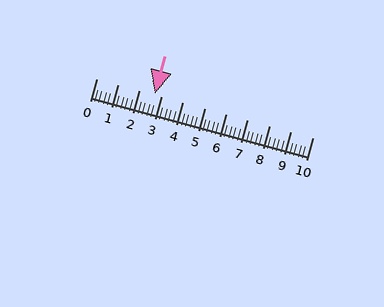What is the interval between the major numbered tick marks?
The major tick marks are spaced 1 units apart.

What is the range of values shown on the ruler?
The ruler shows values from 0 to 10.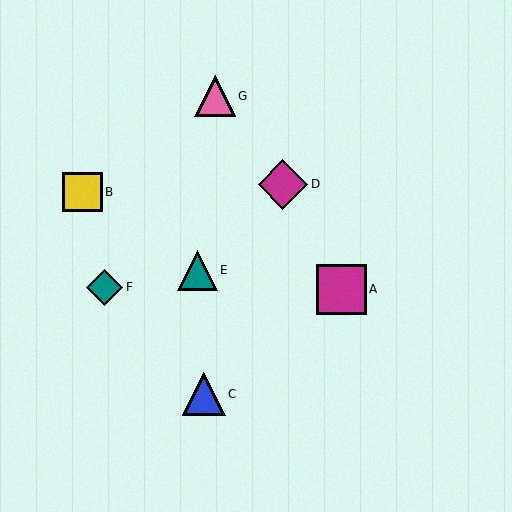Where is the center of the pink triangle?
The center of the pink triangle is at (215, 96).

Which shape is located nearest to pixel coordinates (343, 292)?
The magenta square (labeled A) at (341, 289) is nearest to that location.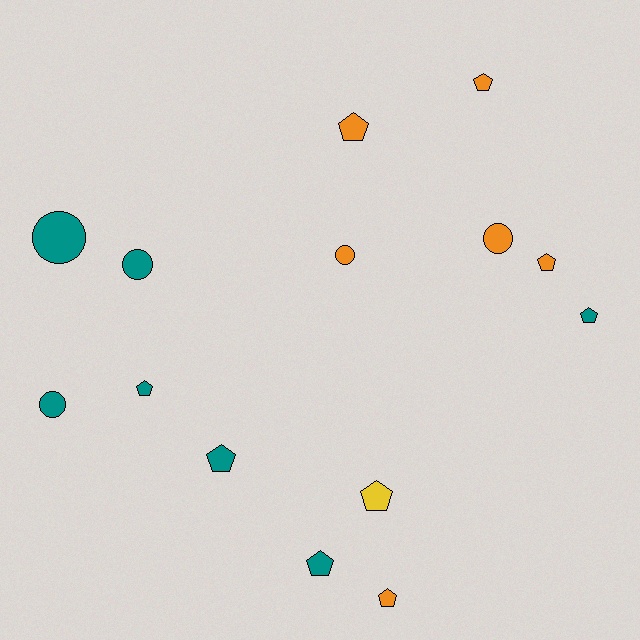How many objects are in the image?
There are 14 objects.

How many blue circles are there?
There are no blue circles.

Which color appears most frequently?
Teal, with 7 objects.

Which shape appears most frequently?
Pentagon, with 9 objects.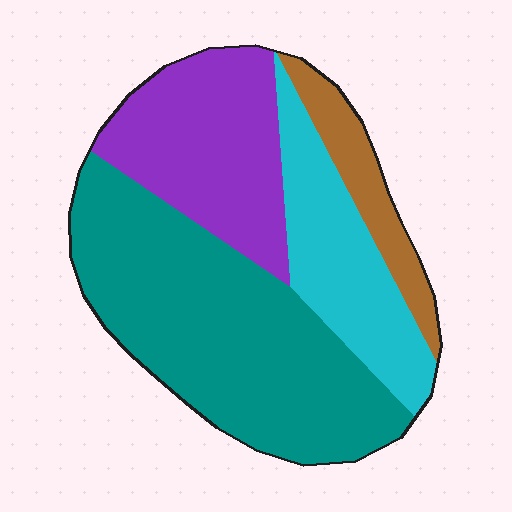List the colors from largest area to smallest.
From largest to smallest: teal, purple, cyan, brown.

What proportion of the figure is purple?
Purple takes up between a sixth and a third of the figure.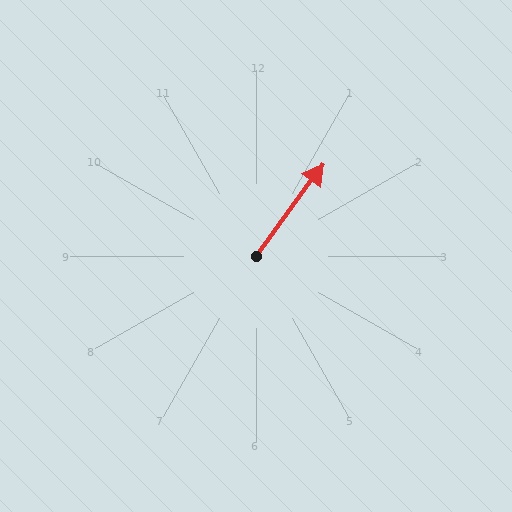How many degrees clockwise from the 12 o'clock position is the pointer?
Approximately 36 degrees.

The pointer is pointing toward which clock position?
Roughly 1 o'clock.